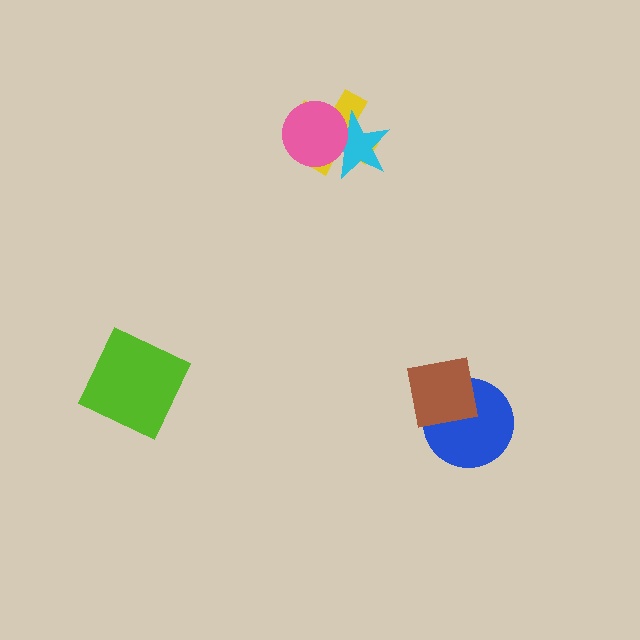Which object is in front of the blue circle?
The brown square is in front of the blue circle.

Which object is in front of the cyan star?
The pink circle is in front of the cyan star.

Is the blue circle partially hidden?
Yes, it is partially covered by another shape.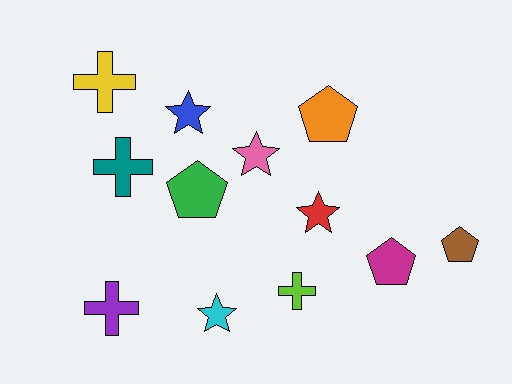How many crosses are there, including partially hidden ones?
There are 4 crosses.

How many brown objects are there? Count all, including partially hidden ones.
There is 1 brown object.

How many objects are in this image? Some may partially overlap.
There are 12 objects.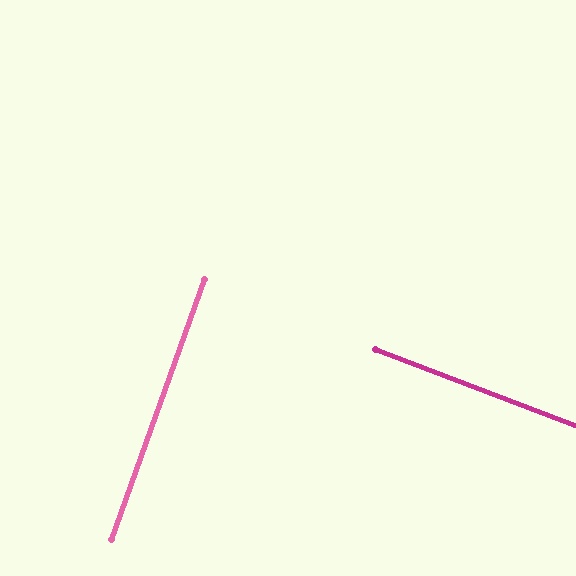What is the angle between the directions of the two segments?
Approximately 89 degrees.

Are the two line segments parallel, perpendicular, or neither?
Perpendicular — they meet at approximately 89°.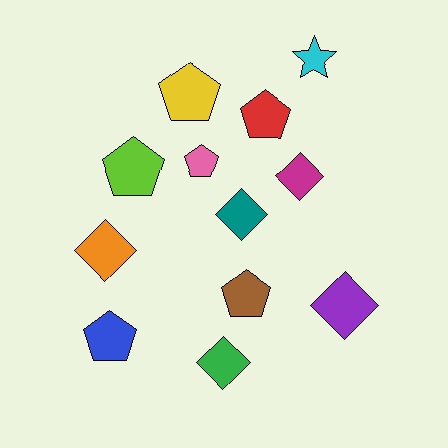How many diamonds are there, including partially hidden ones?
There are 5 diamonds.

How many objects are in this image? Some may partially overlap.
There are 12 objects.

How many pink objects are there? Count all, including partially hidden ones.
There is 1 pink object.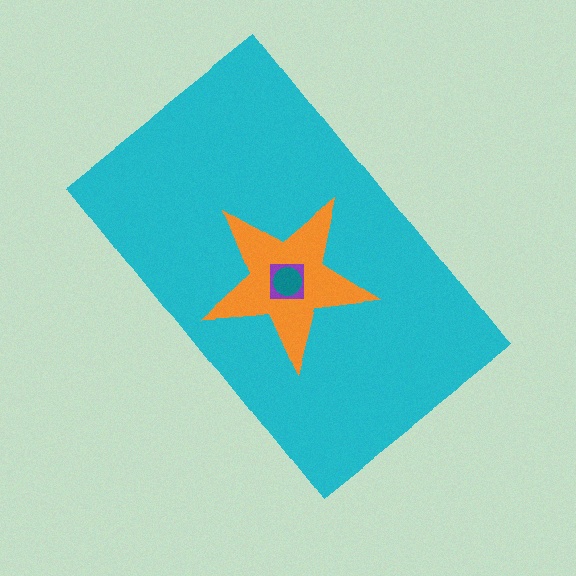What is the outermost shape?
The cyan rectangle.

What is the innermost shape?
The teal circle.